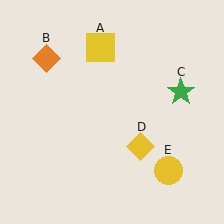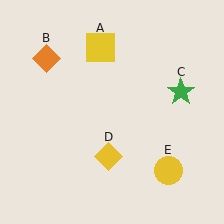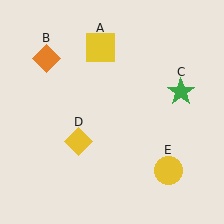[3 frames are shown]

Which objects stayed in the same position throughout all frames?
Yellow square (object A) and orange diamond (object B) and green star (object C) and yellow circle (object E) remained stationary.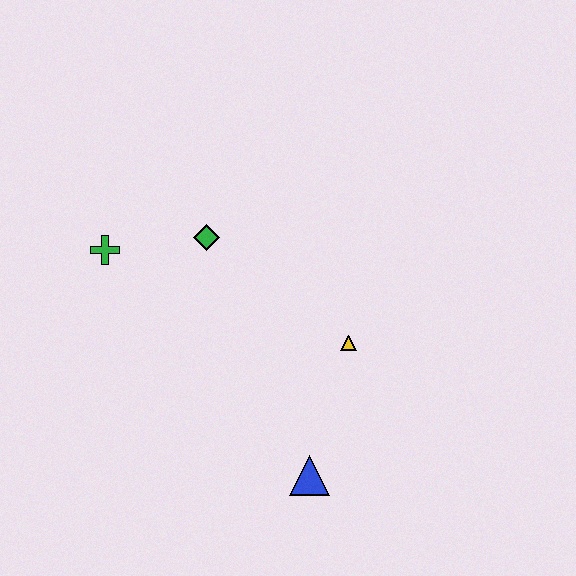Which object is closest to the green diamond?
The green cross is closest to the green diamond.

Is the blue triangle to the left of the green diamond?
No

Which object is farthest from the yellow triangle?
The green cross is farthest from the yellow triangle.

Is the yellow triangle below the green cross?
Yes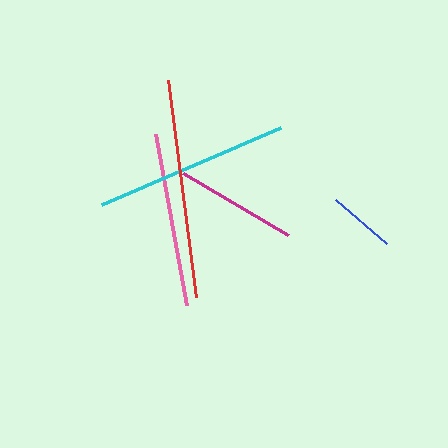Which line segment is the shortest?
The blue line is the shortest at approximately 67 pixels.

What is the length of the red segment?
The red segment is approximately 219 pixels long.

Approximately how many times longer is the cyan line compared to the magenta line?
The cyan line is approximately 1.6 times the length of the magenta line.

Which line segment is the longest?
The red line is the longest at approximately 219 pixels.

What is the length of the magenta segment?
The magenta segment is approximately 122 pixels long.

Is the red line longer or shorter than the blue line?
The red line is longer than the blue line.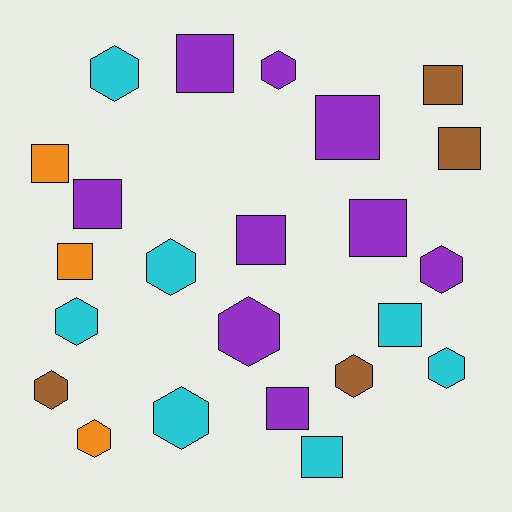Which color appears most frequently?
Purple, with 9 objects.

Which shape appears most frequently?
Square, with 12 objects.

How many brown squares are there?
There are 2 brown squares.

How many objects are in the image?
There are 23 objects.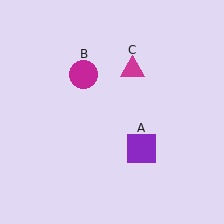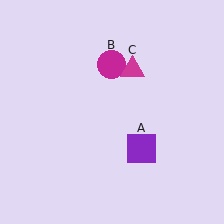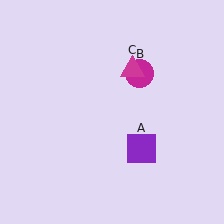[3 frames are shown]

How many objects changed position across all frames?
1 object changed position: magenta circle (object B).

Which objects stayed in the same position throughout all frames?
Purple square (object A) and magenta triangle (object C) remained stationary.